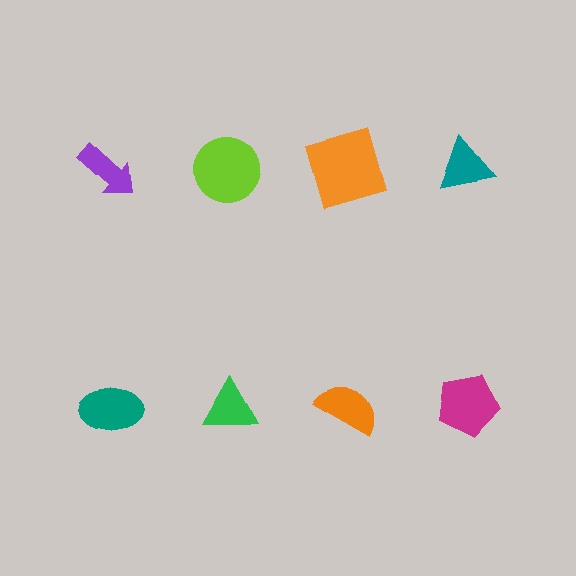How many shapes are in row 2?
4 shapes.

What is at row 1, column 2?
A lime circle.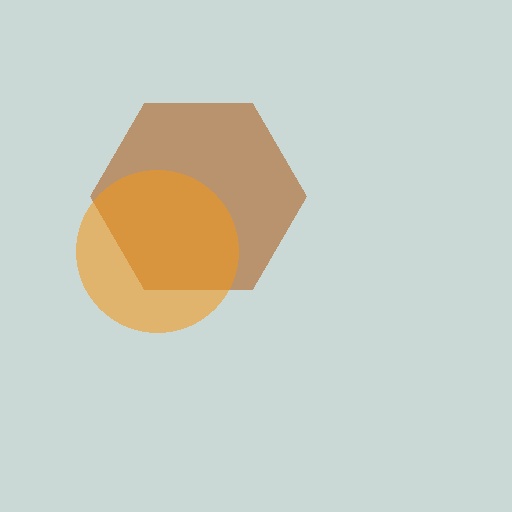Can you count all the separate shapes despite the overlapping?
Yes, there are 2 separate shapes.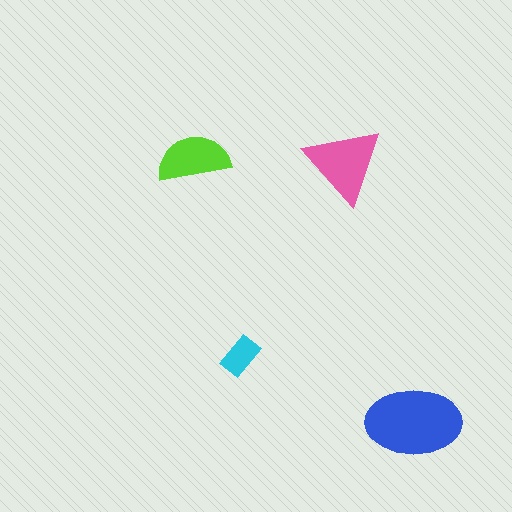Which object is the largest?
The blue ellipse.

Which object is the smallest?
The cyan rectangle.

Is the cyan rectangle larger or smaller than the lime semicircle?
Smaller.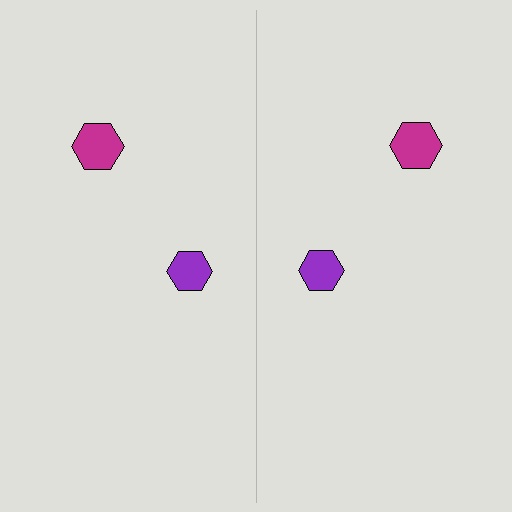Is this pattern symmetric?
Yes, this pattern has bilateral (reflection) symmetry.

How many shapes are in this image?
There are 4 shapes in this image.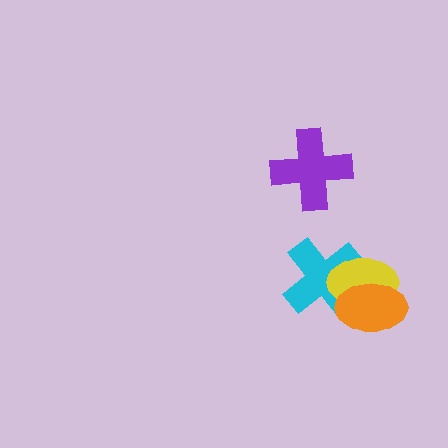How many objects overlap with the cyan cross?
2 objects overlap with the cyan cross.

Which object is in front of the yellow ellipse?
The orange ellipse is in front of the yellow ellipse.